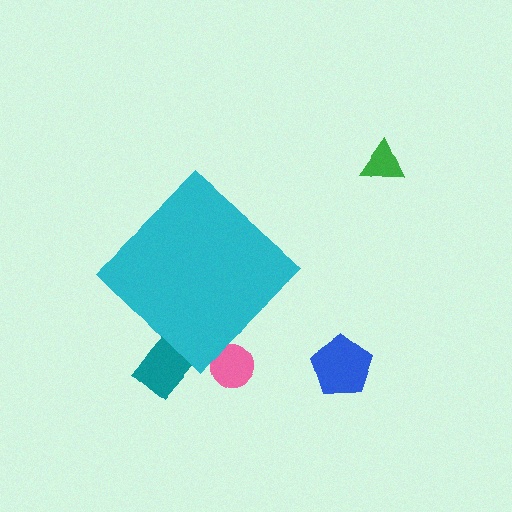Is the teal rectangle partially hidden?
Yes, the teal rectangle is partially hidden behind the cyan diamond.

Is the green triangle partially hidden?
No, the green triangle is fully visible.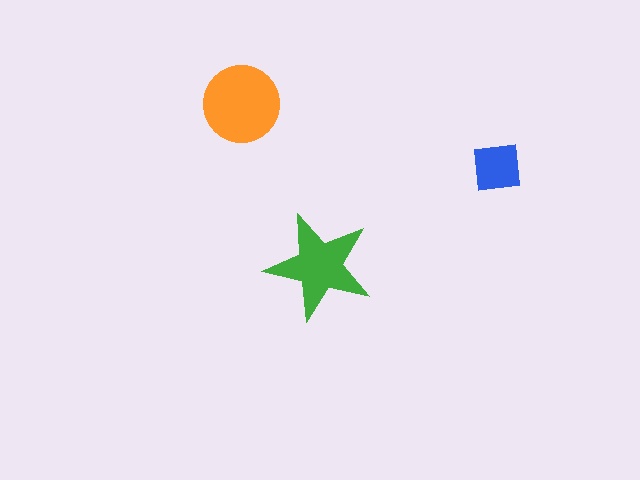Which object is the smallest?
The blue square.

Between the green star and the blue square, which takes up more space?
The green star.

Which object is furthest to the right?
The blue square is rightmost.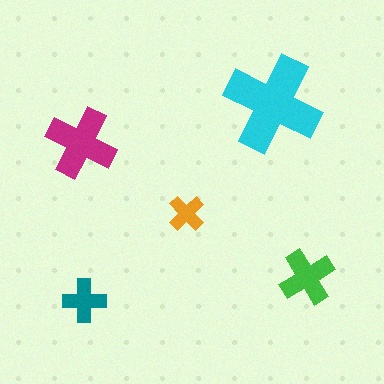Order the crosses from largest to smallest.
the cyan one, the magenta one, the green one, the teal one, the orange one.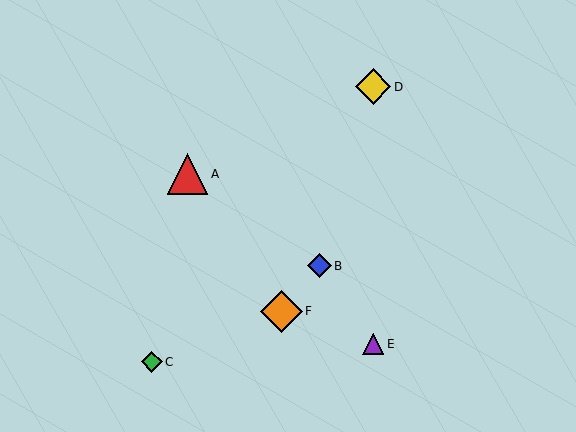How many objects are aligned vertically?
2 objects (D, E) are aligned vertically.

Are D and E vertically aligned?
Yes, both are at x≈373.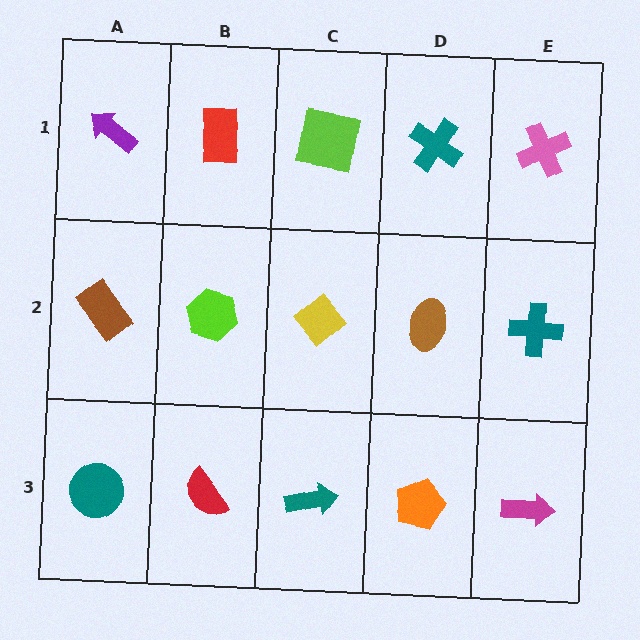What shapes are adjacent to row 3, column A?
A brown rectangle (row 2, column A), a red semicircle (row 3, column B).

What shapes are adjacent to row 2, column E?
A pink cross (row 1, column E), a magenta arrow (row 3, column E), a brown ellipse (row 2, column D).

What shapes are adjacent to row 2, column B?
A red rectangle (row 1, column B), a red semicircle (row 3, column B), a brown rectangle (row 2, column A), a yellow diamond (row 2, column C).